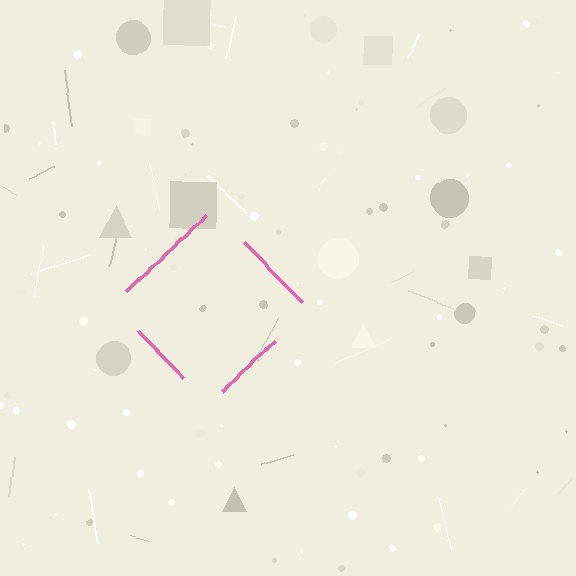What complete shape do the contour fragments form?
The contour fragments form a diamond.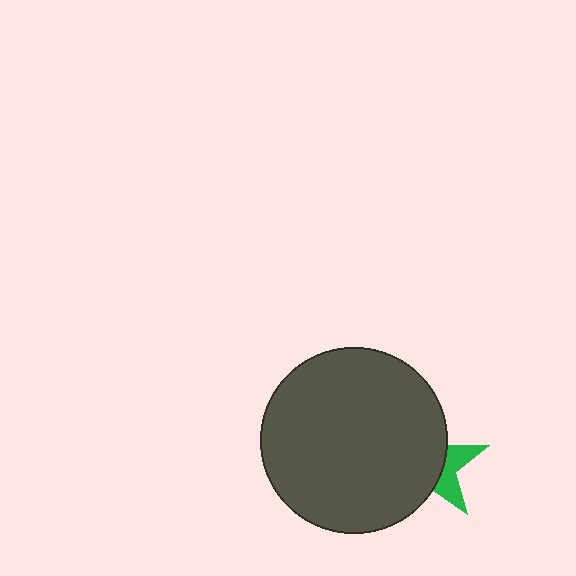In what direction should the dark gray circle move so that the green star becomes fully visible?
The dark gray circle should move left. That is the shortest direction to clear the overlap and leave the green star fully visible.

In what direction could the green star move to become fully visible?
The green star could move right. That would shift it out from behind the dark gray circle entirely.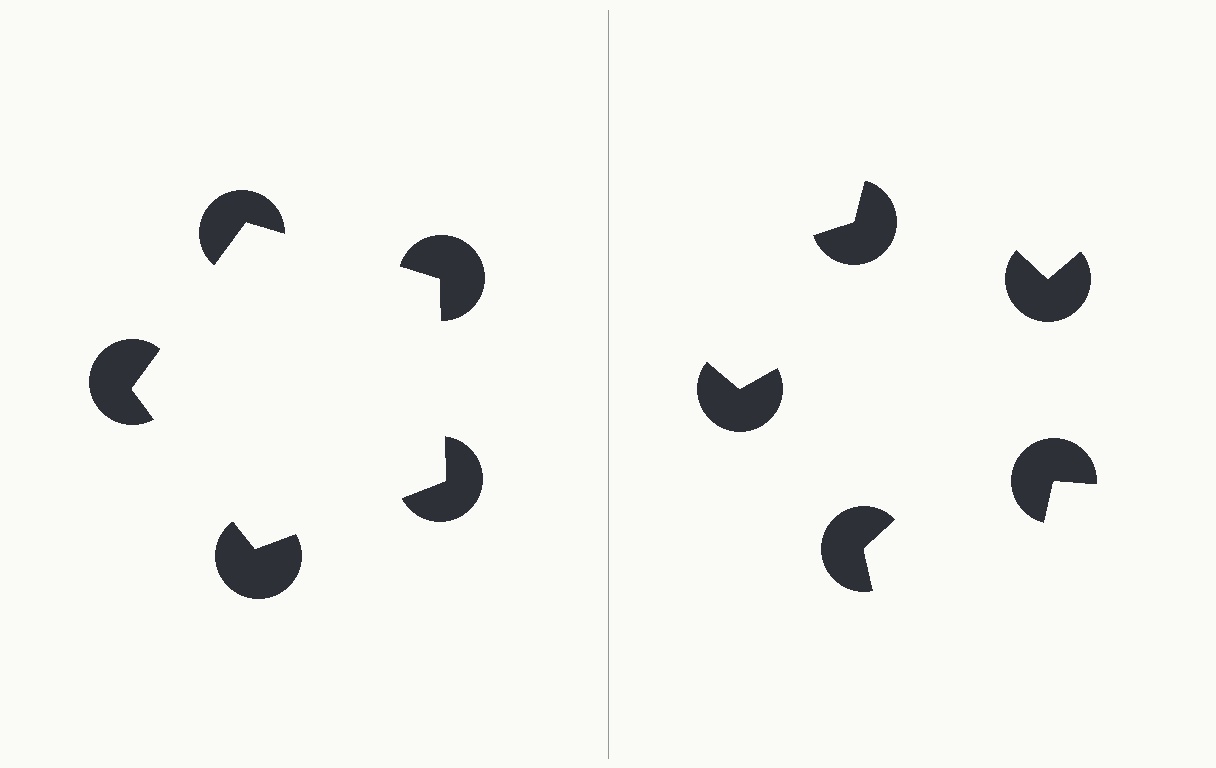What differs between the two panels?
The pac-man discs are positioned identically on both sides; only the wedge orientations differ. On the left they align to a pentagon; on the right they are misaligned.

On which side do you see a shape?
An illusory pentagon appears on the left side. On the right side the wedge cuts are rotated, so no coherent shape forms.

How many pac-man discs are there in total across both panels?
10 — 5 on each side.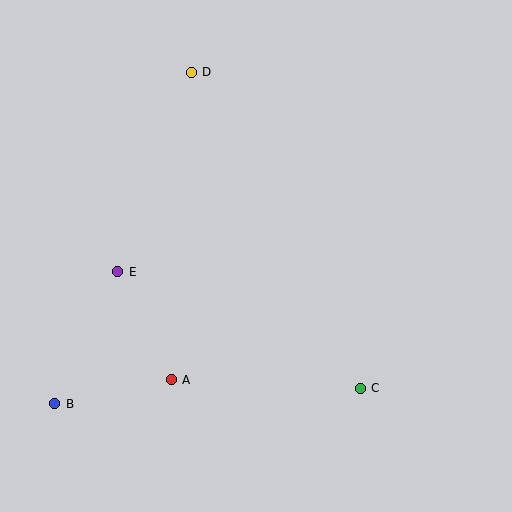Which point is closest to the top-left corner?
Point D is closest to the top-left corner.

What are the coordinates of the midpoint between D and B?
The midpoint between D and B is at (123, 238).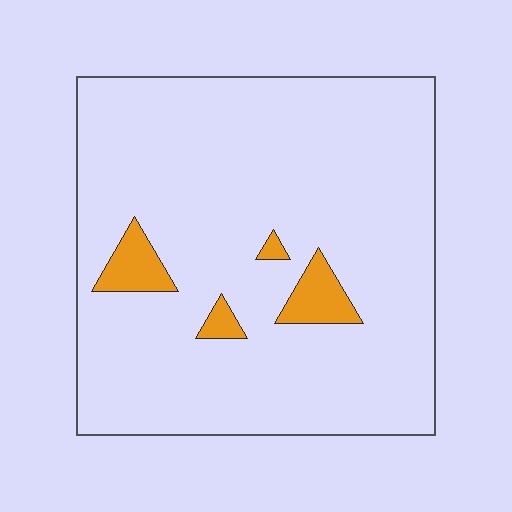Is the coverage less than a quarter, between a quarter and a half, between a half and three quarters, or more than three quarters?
Less than a quarter.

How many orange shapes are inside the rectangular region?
4.